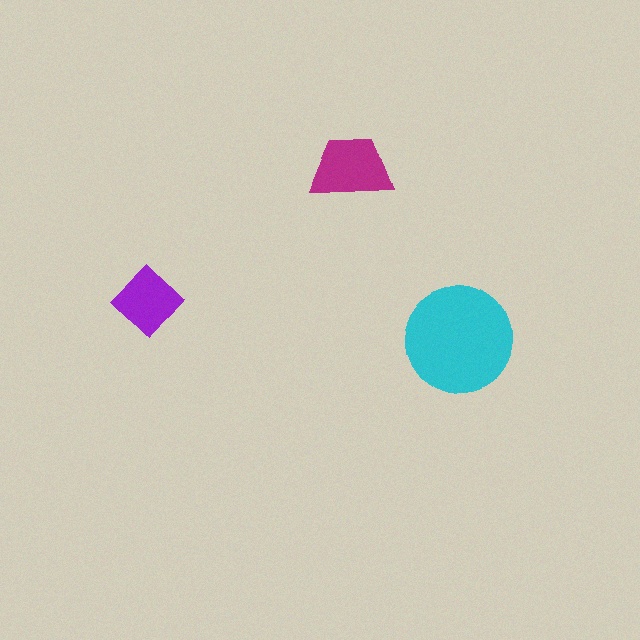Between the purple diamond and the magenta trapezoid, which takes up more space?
The magenta trapezoid.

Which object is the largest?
The cyan circle.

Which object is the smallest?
The purple diamond.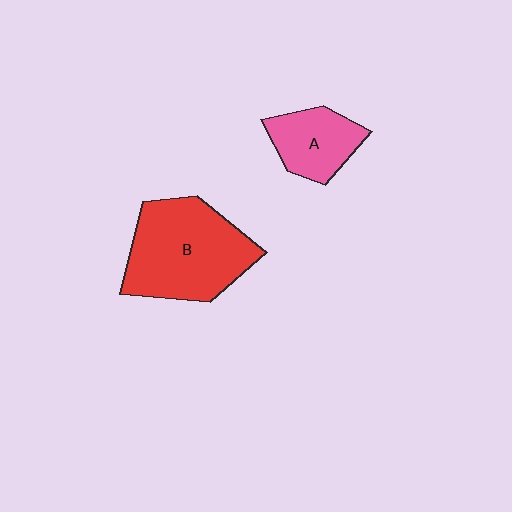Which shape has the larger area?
Shape B (red).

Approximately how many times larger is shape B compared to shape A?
Approximately 2.0 times.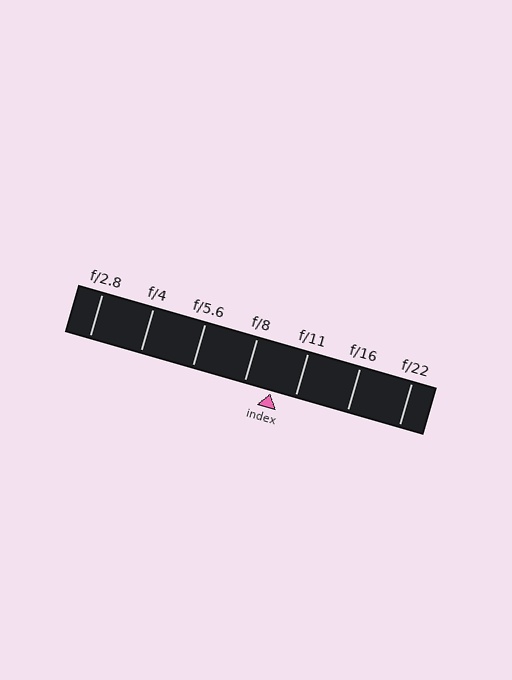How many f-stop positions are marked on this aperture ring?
There are 7 f-stop positions marked.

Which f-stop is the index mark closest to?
The index mark is closest to f/11.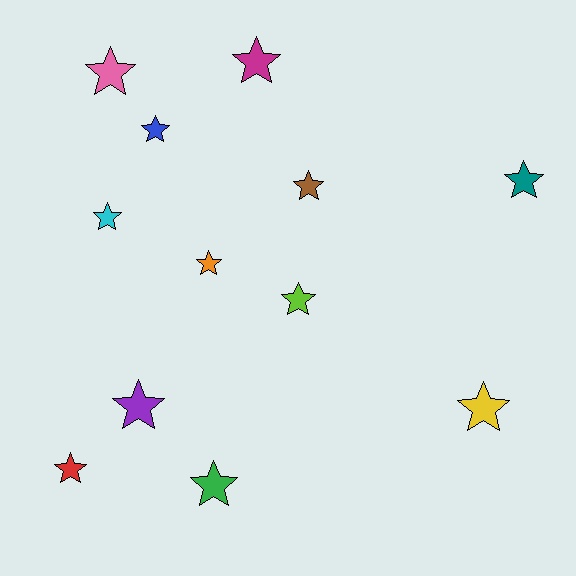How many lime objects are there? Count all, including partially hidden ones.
There is 1 lime object.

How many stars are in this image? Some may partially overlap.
There are 12 stars.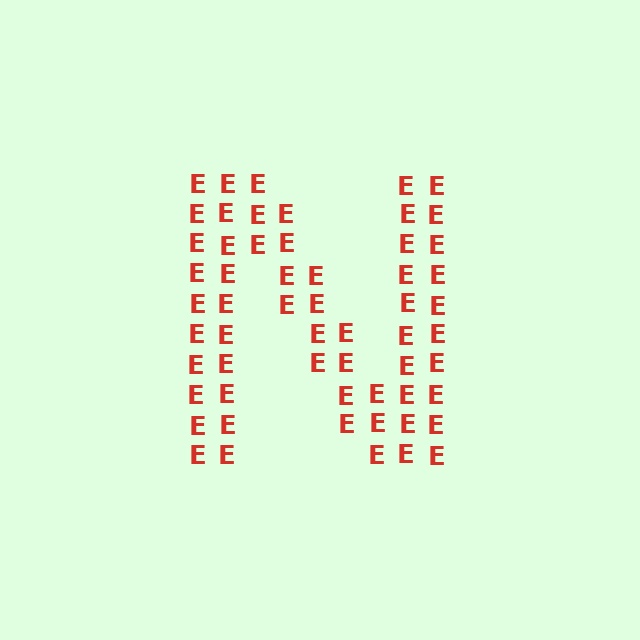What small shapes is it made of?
It is made of small letter E's.